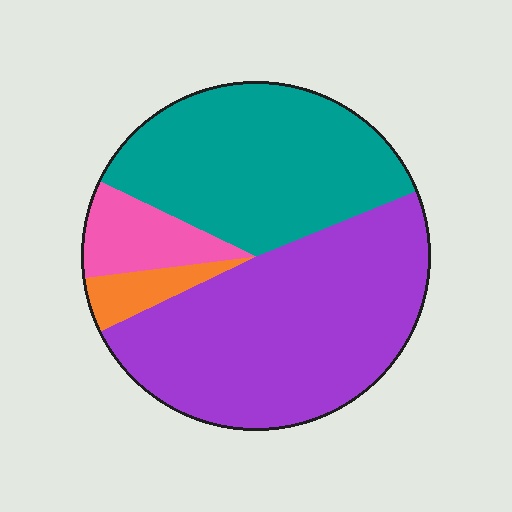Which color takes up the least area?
Orange, at roughly 5%.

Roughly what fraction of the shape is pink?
Pink covers about 10% of the shape.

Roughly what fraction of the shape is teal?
Teal covers roughly 35% of the shape.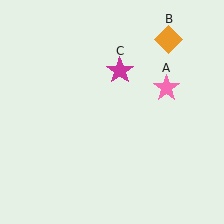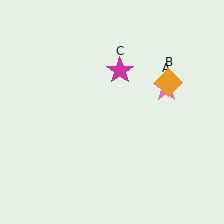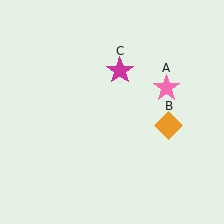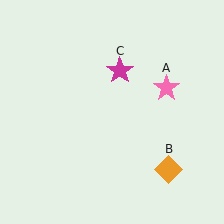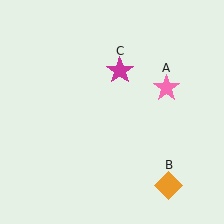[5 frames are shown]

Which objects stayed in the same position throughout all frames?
Pink star (object A) and magenta star (object C) remained stationary.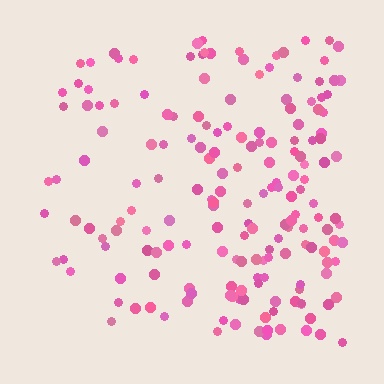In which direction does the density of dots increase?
From left to right, with the right side densest.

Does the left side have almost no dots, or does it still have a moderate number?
Still a moderate number, just noticeably fewer than the right.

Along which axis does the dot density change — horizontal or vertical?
Horizontal.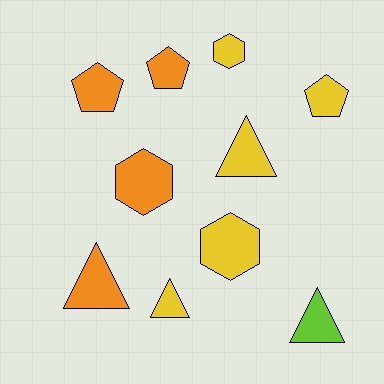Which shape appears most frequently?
Triangle, with 4 objects.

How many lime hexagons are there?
There are no lime hexagons.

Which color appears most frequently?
Yellow, with 5 objects.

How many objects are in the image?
There are 10 objects.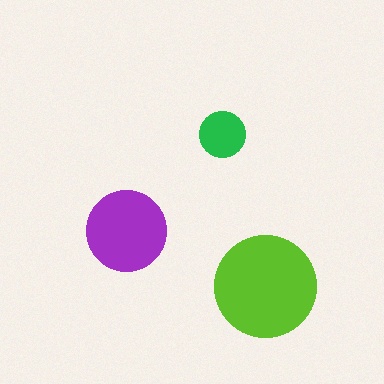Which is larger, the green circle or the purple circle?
The purple one.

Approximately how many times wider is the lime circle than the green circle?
About 2 times wider.